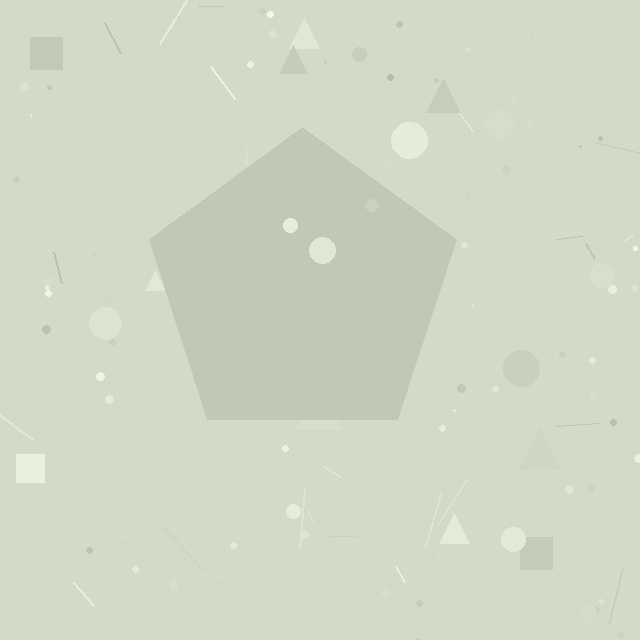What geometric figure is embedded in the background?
A pentagon is embedded in the background.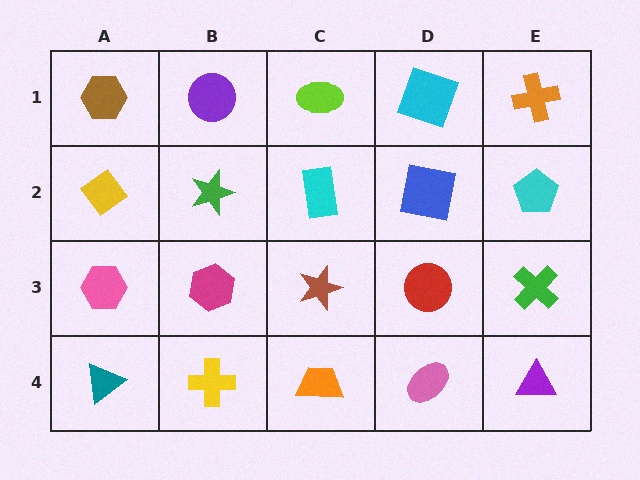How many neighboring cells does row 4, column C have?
3.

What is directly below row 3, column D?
A pink ellipse.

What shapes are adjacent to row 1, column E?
A cyan pentagon (row 2, column E), a cyan square (row 1, column D).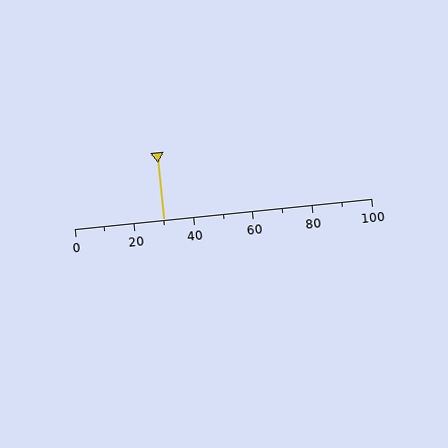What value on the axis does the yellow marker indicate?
The marker indicates approximately 30.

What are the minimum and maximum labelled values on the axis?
The axis runs from 0 to 100.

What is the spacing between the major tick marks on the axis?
The major ticks are spaced 20 apart.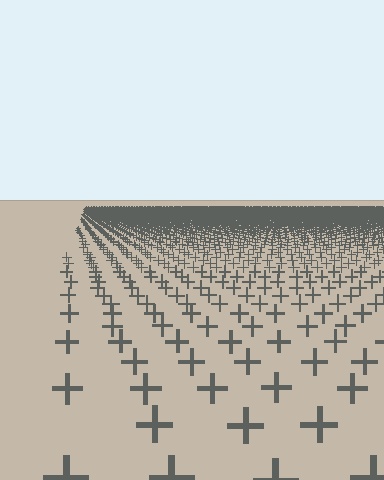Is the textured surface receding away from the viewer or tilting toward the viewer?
The surface is receding away from the viewer. Texture elements get smaller and denser toward the top.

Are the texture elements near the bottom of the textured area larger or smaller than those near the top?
Larger. Near the bottom, elements are closer to the viewer and appear at a bigger on-screen size.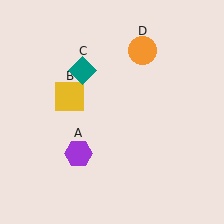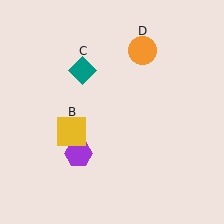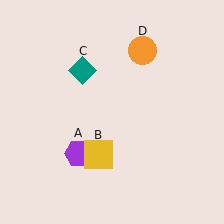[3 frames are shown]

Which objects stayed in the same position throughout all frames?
Purple hexagon (object A) and teal diamond (object C) and orange circle (object D) remained stationary.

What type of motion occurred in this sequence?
The yellow square (object B) rotated counterclockwise around the center of the scene.